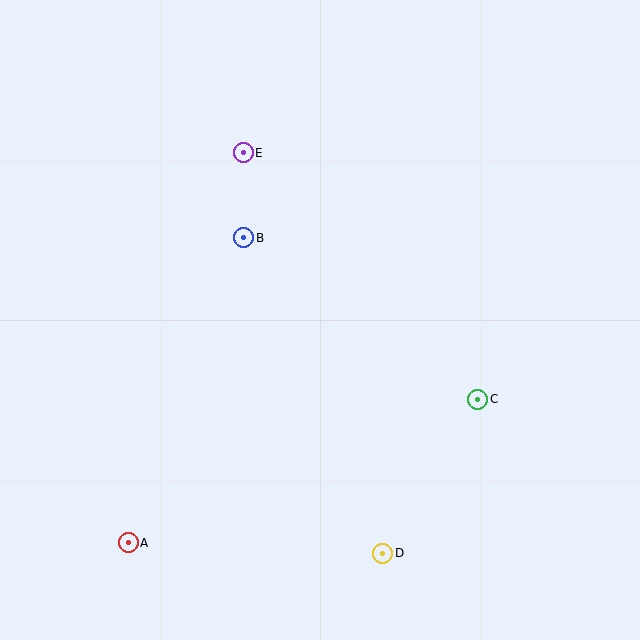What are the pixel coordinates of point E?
Point E is at (243, 153).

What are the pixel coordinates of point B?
Point B is at (244, 238).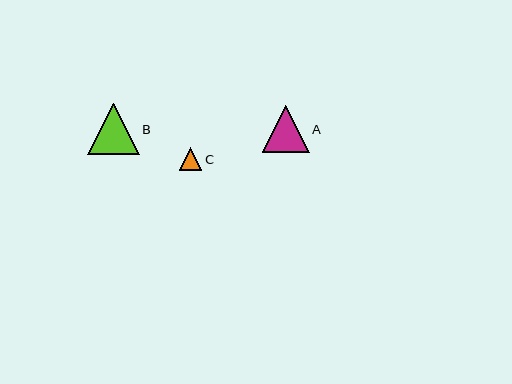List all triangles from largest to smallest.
From largest to smallest: B, A, C.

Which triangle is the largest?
Triangle B is the largest with a size of approximately 51 pixels.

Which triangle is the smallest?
Triangle C is the smallest with a size of approximately 23 pixels.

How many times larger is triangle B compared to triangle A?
Triangle B is approximately 1.1 times the size of triangle A.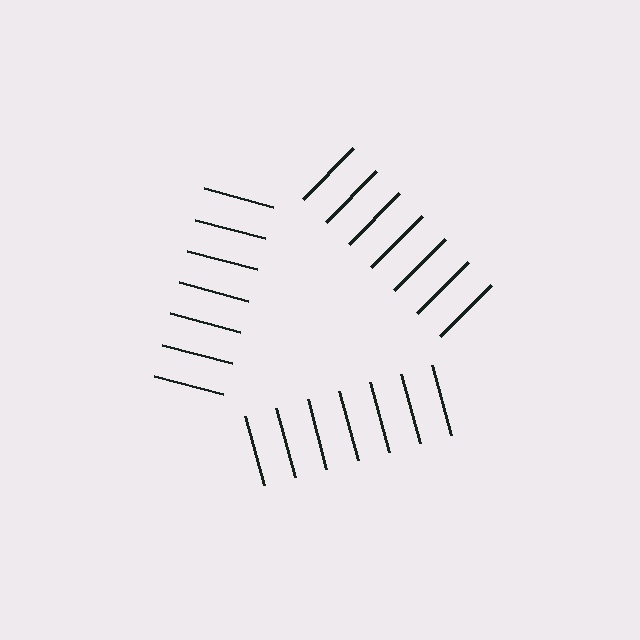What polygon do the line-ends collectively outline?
An illusory triangle — the line segments terminate on its edges but no continuous stroke is drawn.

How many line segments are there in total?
21 — 7 along each of the 3 edges.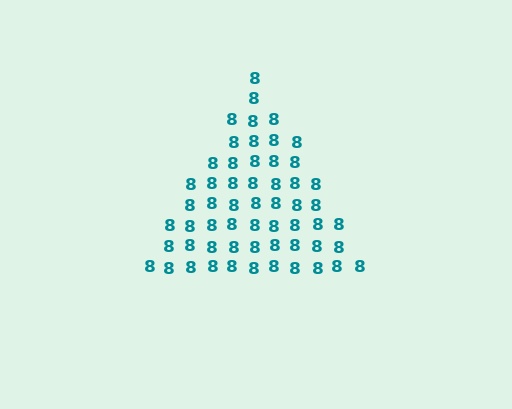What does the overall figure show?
The overall figure shows a triangle.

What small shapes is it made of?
It is made of small digit 8's.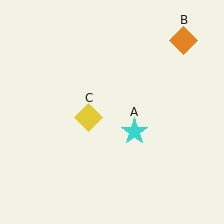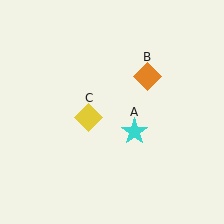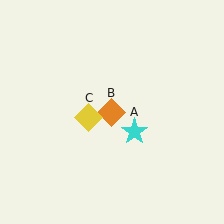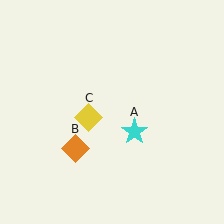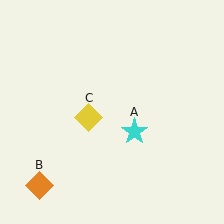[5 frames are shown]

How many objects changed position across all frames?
1 object changed position: orange diamond (object B).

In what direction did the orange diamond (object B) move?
The orange diamond (object B) moved down and to the left.